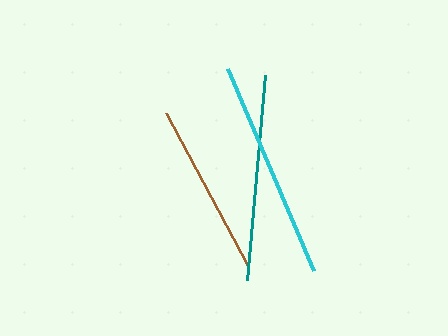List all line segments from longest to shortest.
From longest to shortest: cyan, teal, brown.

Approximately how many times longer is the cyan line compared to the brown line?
The cyan line is approximately 1.3 times the length of the brown line.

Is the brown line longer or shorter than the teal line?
The teal line is longer than the brown line.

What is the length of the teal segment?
The teal segment is approximately 205 pixels long.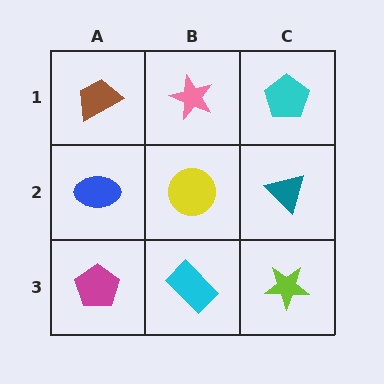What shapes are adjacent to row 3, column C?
A teal triangle (row 2, column C), a cyan rectangle (row 3, column B).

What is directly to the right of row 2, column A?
A yellow circle.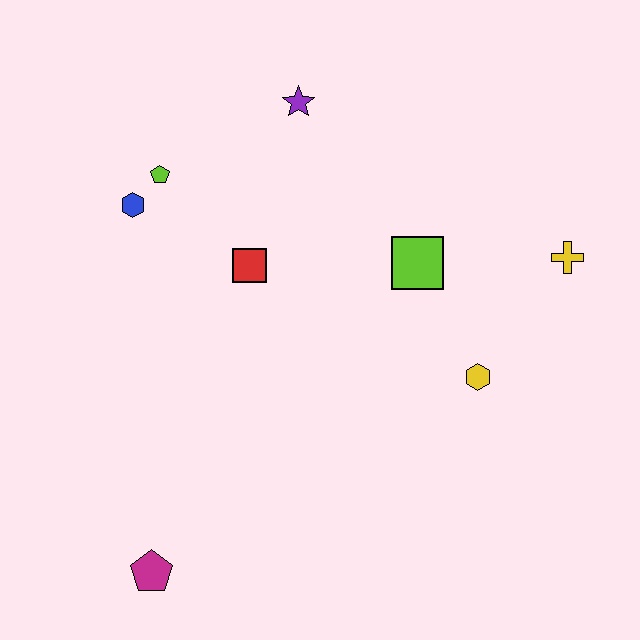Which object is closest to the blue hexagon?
The lime pentagon is closest to the blue hexagon.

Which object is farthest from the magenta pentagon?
The yellow cross is farthest from the magenta pentagon.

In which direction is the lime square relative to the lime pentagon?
The lime square is to the right of the lime pentagon.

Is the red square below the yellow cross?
Yes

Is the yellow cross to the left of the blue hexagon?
No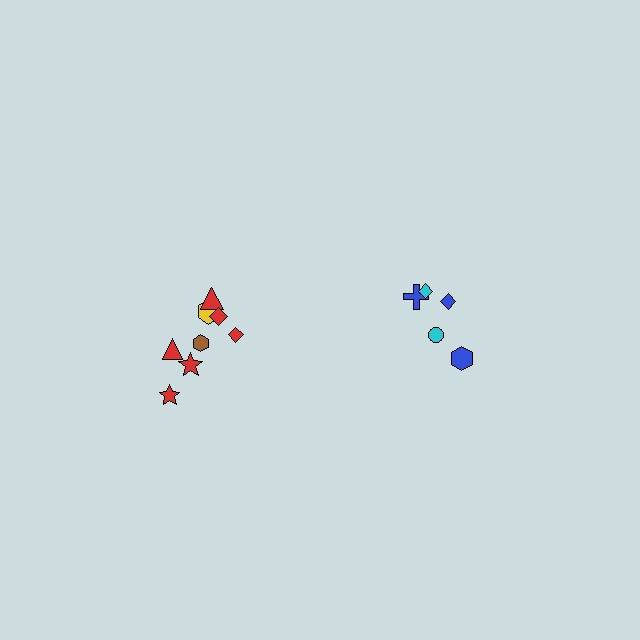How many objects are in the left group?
There are 8 objects.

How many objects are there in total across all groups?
There are 13 objects.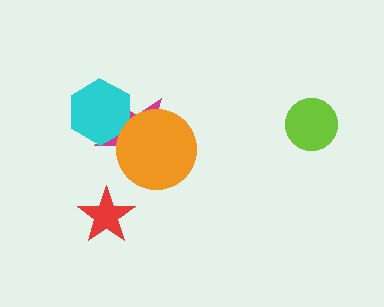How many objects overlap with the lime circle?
0 objects overlap with the lime circle.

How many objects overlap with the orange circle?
1 object overlaps with the orange circle.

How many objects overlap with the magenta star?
2 objects overlap with the magenta star.